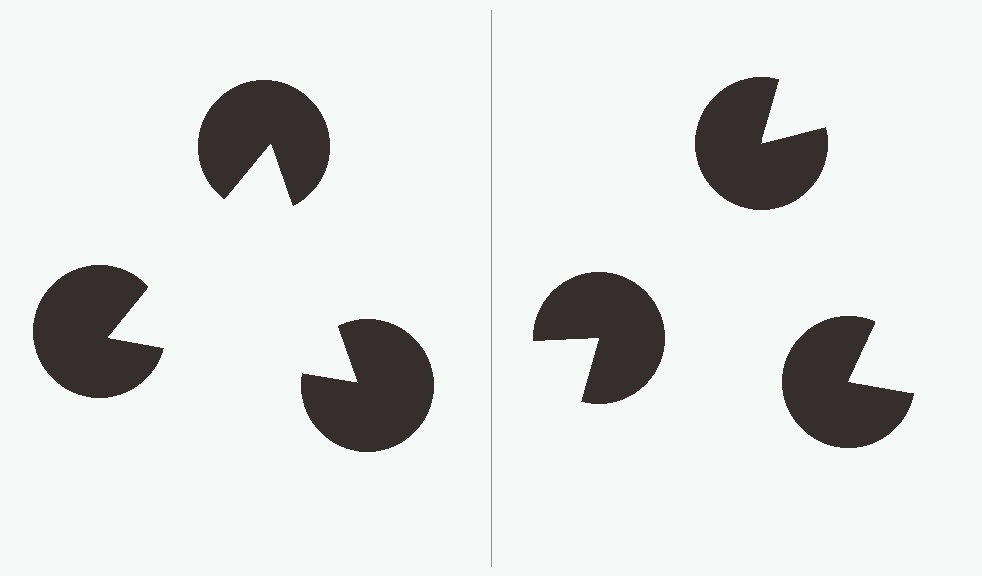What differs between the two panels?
The pac-man discs are positioned identically on both sides; only the wedge orientations differ. On the left they align to a triangle; on the right they are misaligned.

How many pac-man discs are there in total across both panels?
6 — 3 on each side.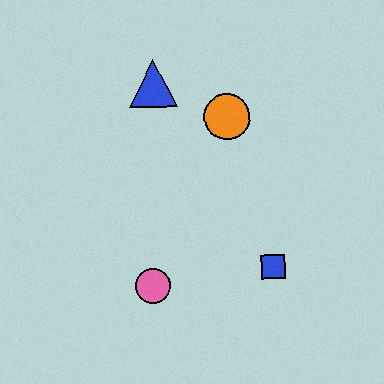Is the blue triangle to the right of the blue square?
No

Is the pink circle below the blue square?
Yes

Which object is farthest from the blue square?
The blue triangle is farthest from the blue square.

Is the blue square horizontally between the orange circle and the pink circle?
No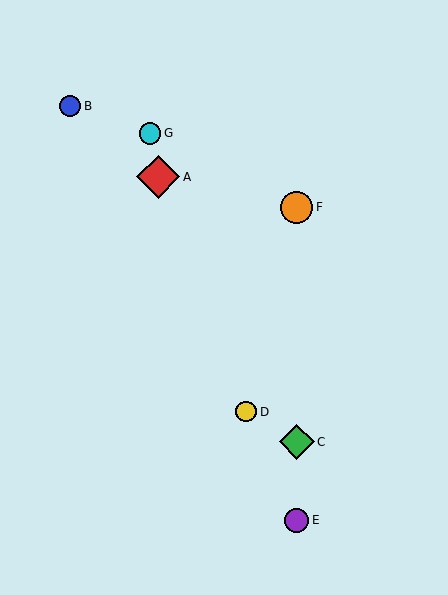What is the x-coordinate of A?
Object A is at x≈158.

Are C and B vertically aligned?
No, C is at x≈297 and B is at x≈70.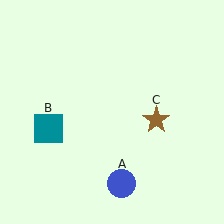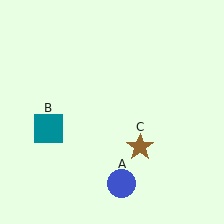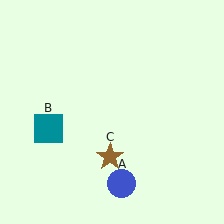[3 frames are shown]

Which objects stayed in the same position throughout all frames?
Blue circle (object A) and teal square (object B) remained stationary.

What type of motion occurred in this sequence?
The brown star (object C) rotated clockwise around the center of the scene.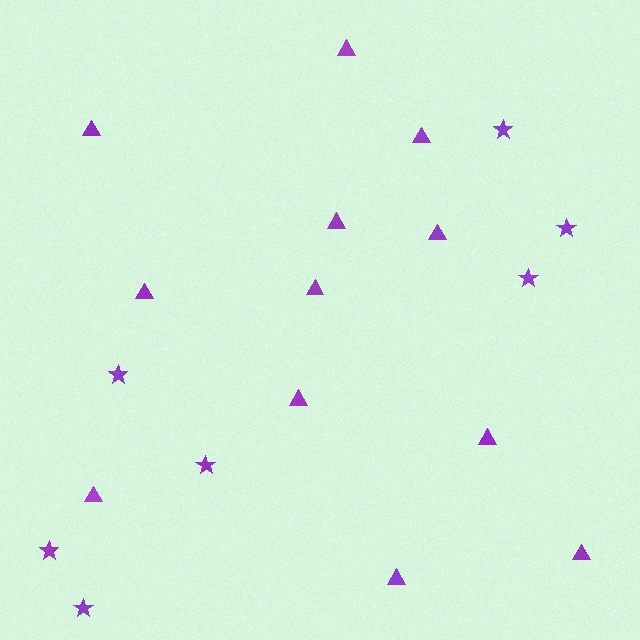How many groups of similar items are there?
There are 2 groups: one group of triangles (12) and one group of stars (7).